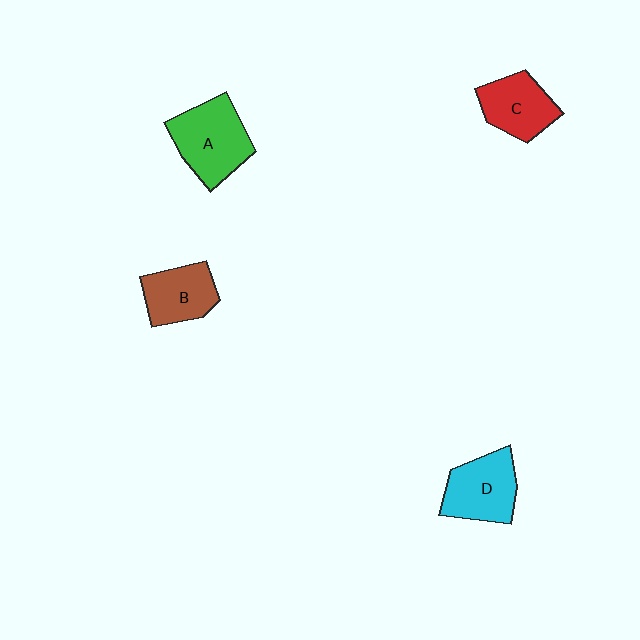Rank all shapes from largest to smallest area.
From largest to smallest: A (green), D (cyan), C (red), B (brown).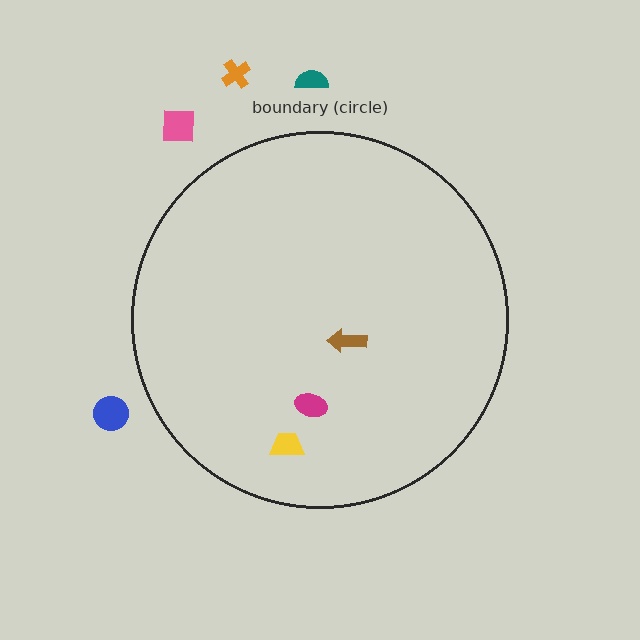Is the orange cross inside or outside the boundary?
Outside.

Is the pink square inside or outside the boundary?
Outside.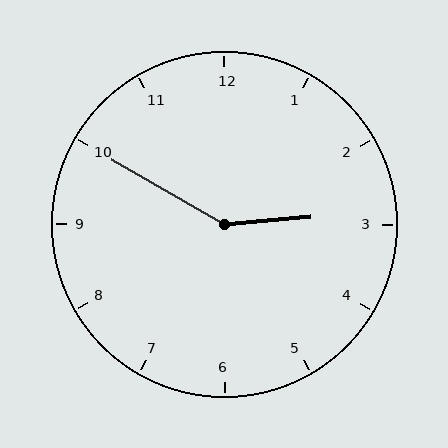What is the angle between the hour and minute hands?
Approximately 145 degrees.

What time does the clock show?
2:50.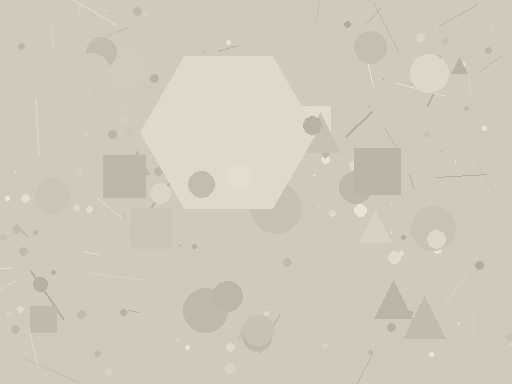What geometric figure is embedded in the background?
A hexagon is embedded in the background.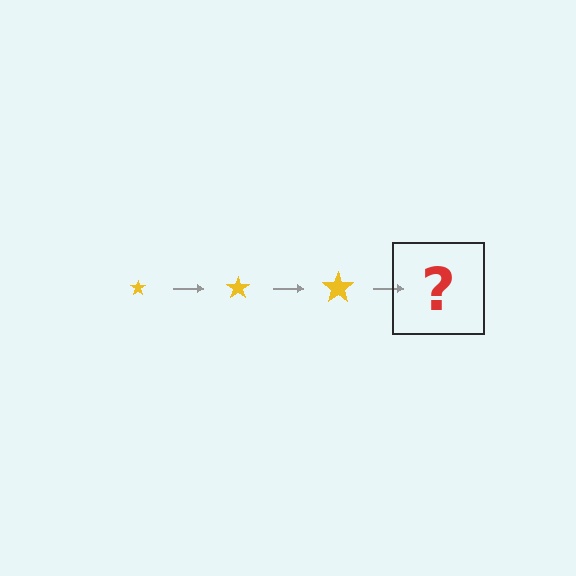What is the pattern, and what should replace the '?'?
The pattern is that the star gets progressively larger each step. The '?' should be a yellow star, larger than the previous one.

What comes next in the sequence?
The next element should be a yellow star, larger than the previous one.